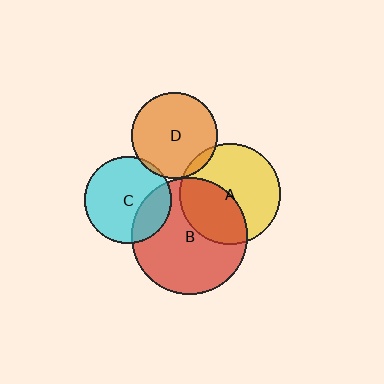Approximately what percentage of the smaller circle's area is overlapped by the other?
Approximately 5%.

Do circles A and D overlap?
Yes.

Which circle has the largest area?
Circle B (red).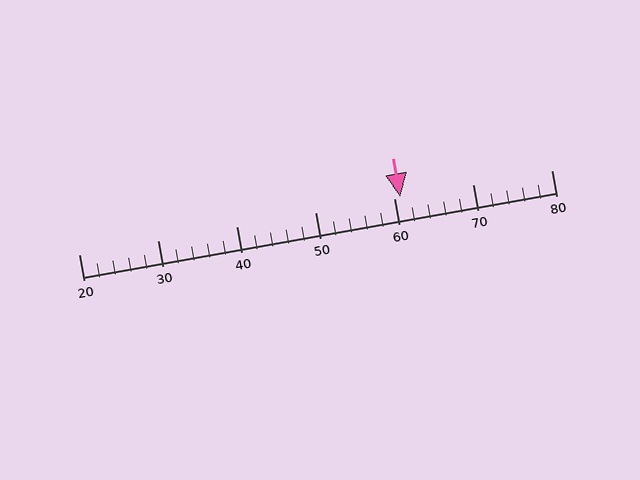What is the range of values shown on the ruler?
The ruler shows values from 20 to 80.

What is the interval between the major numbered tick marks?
The major tick marks are spaced 10 units apart.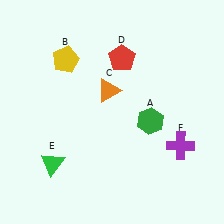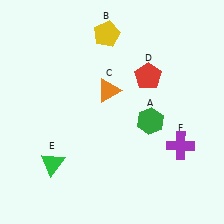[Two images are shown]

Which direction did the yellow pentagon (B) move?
The yellow pentagon (B) moved right.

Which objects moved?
The objects that moved are: the yellow pentagon (B), the red pentagon (D).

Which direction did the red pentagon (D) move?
The red pentagon (D) moved right.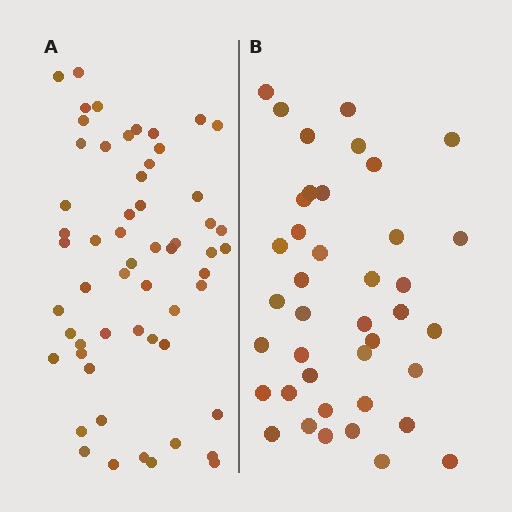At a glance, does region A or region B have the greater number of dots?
Region A (the left region) has more dots.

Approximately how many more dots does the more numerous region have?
Region A has approximately 15 more dots than region B.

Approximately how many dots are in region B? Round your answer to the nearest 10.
About 40 dots.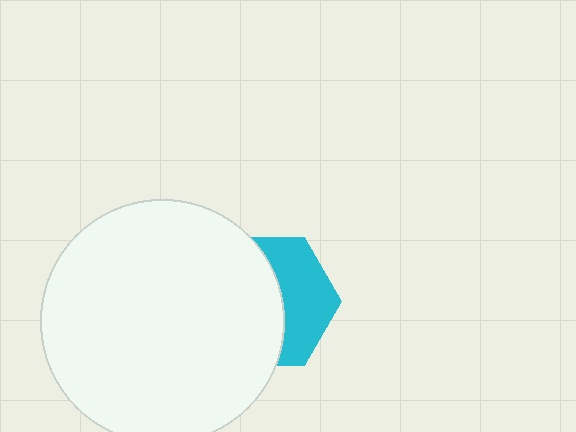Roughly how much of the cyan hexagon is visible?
A small part of it is visible (roughly 41%).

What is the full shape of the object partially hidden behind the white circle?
The partially hidden object is a cyan hexagon.